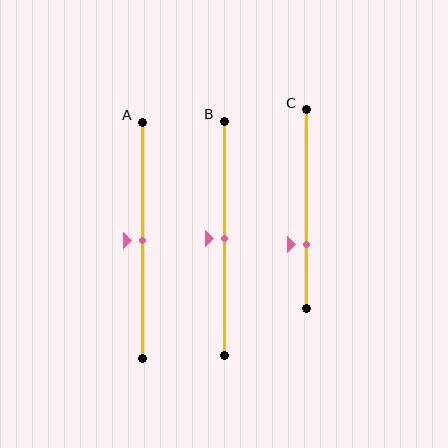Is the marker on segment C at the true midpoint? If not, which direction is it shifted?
No, the marker on segment C is shifted downward by about 18% of the segment length.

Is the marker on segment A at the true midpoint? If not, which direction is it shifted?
Yes, the marker on segment A is at the true midpoint.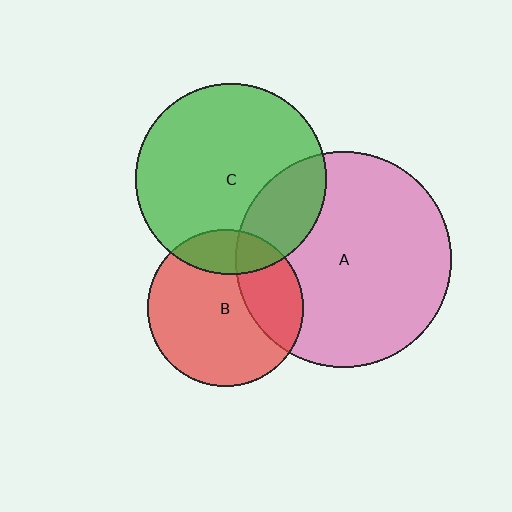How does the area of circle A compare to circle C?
Approximately 1.3 times.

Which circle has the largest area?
Circle A (pink).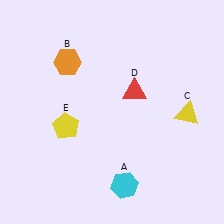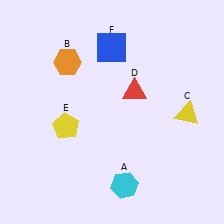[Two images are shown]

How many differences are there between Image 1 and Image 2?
There is 1 difference between the two images.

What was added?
A blue square (F) was added in Image 2.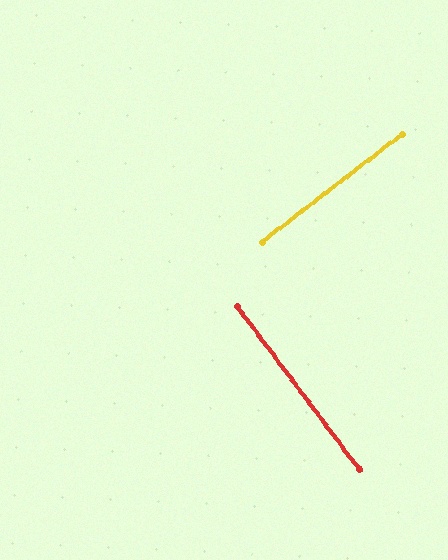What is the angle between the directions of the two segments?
Approximately 89 degrees.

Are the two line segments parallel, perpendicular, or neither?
Perpendicular — they meet at approximately 89°.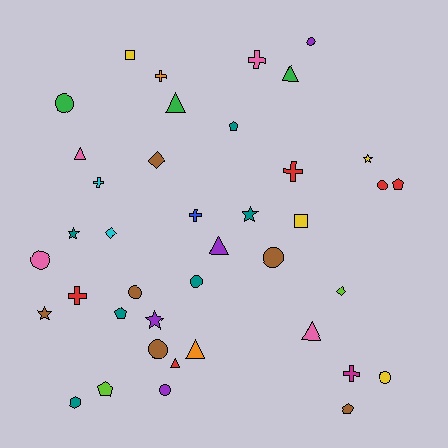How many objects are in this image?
There are 40 objects.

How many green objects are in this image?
There are 3 green objects.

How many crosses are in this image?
There are 7 crosses.